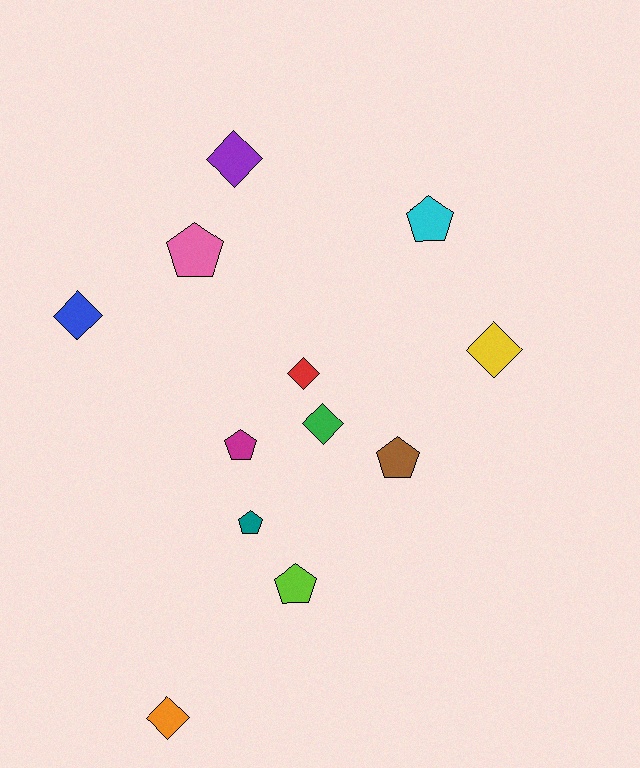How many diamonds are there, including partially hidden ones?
There are 6 diamonds.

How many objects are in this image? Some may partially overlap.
There are 12 objects.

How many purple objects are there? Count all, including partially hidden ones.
There is 1 purple object.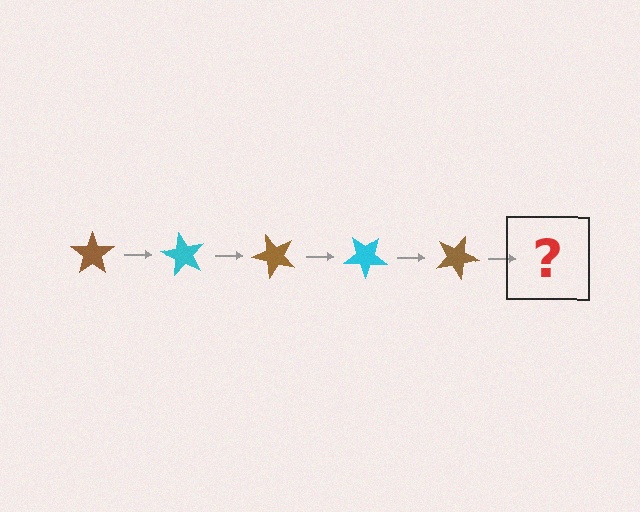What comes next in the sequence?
The next element should be a cyan star, rotated 300 degrees from the start.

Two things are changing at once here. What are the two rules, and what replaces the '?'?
The two rules are that it rotates 60 degrees each step and the color cycles through brown and cyan. The '?' should be a cyan star, rotated 300 degrees from the start.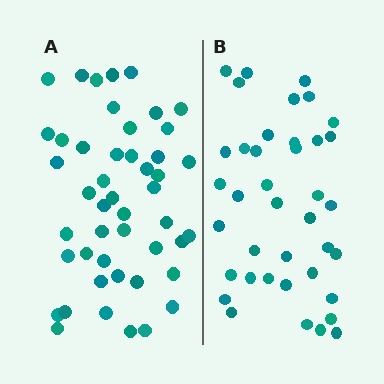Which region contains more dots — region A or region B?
Region A (the left region) has more dots.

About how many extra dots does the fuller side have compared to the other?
Region A has roughly 8 or so more dots than region B.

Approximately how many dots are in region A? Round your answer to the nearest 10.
About 50 dots. (The exact count is 47, which rounds to 50.)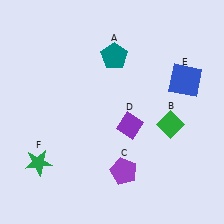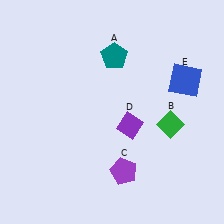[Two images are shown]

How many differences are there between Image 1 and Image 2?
There is 1 difference between the two images.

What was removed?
The green star (F) was removed in Image 2.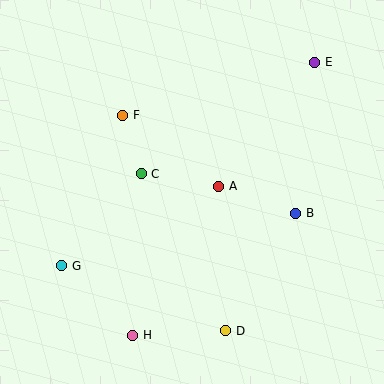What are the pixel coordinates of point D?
Point D is at (226, 331).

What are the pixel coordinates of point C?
Point C is at (141, 174).